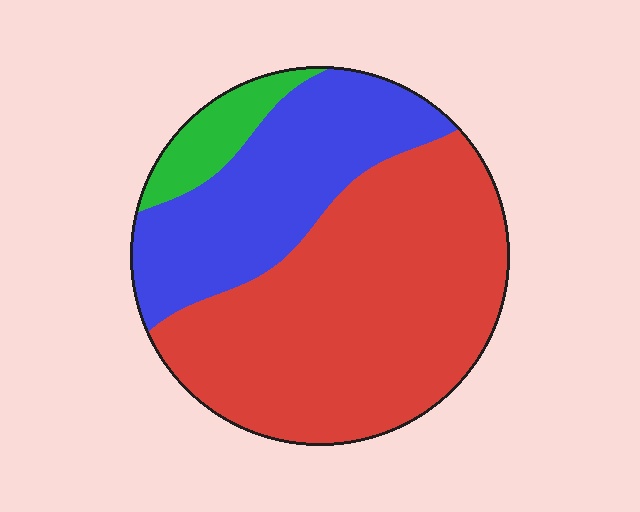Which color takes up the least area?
Green, at roughly 10%.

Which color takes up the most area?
Red, at roughly 60%.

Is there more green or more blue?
Blue.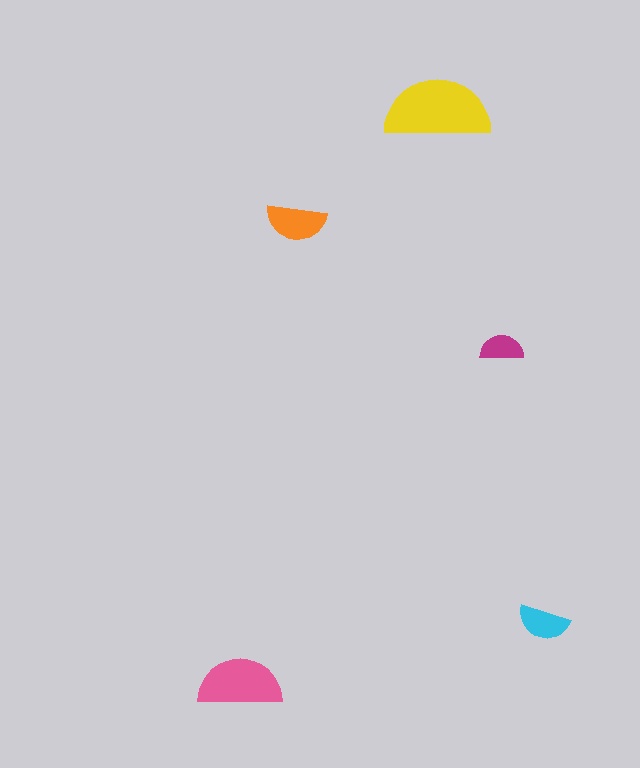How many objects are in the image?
There are 5 objects in the image.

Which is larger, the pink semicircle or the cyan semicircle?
The pink one.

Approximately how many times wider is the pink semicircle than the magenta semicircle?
About 2 times wider.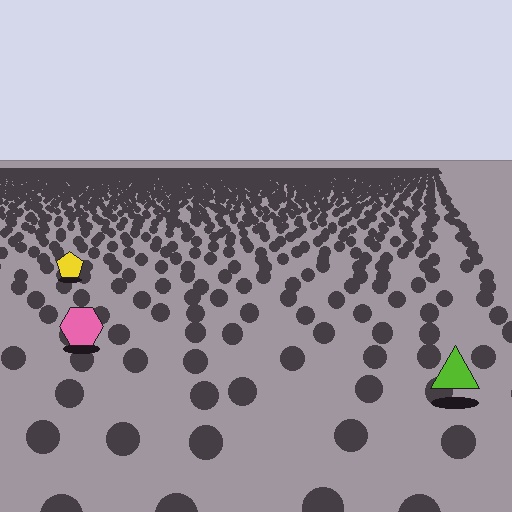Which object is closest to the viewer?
The lime triangle is closest. The texture marks near it are larger and more spread out.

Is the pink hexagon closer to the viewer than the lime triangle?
No. The lime triangle is closer — you can tell from the texture gradient: the ground texture is coarser near it.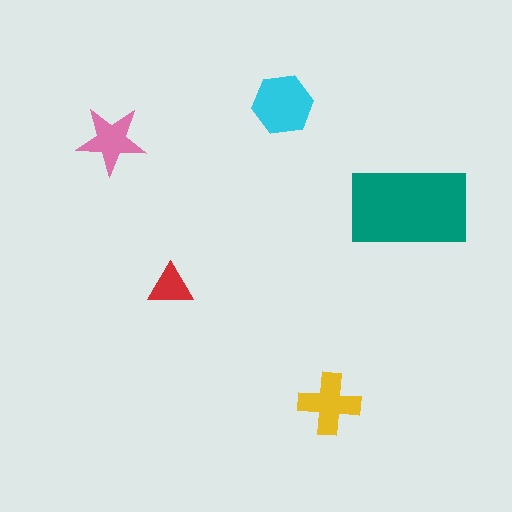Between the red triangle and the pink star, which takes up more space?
The pink star.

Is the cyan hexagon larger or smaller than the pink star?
Larger.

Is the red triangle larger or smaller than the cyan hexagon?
Smaller.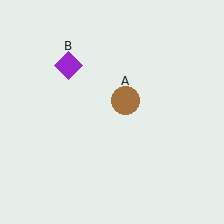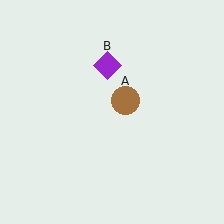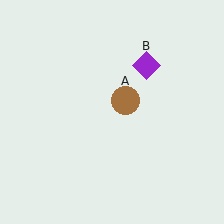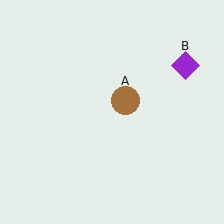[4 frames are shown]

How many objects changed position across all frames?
1 object changed position: purple diamond (object B).